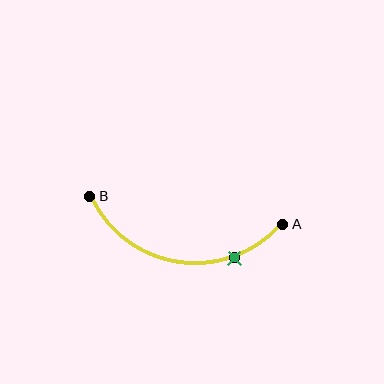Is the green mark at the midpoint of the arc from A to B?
No. The green mark lies on the arc but is closer to endpoint A. The arc midpoint would be at the point on the curve equidistant along the arc from both A and B.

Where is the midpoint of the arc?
The arc midpoint is the point on the curve farthest from the straight line joining A and B. It sits below that line.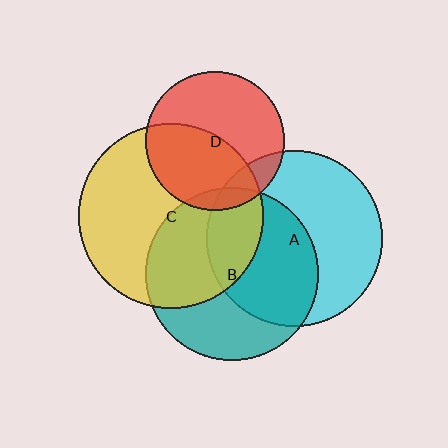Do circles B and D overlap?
Yes.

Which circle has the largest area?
Circle C (yellow).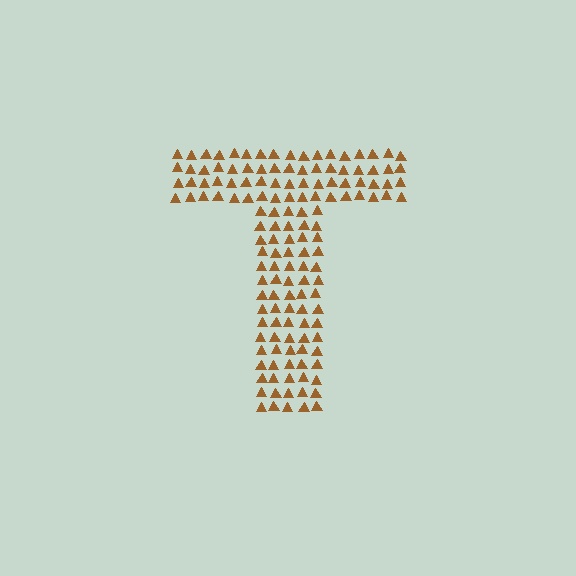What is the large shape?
The large shape is the letter T.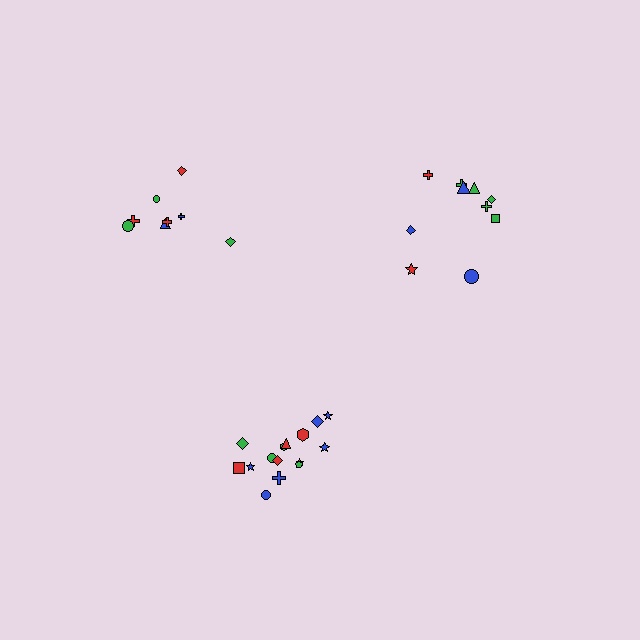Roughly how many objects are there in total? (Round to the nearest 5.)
Roughly 35 objects in total.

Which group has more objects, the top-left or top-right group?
The top-right group.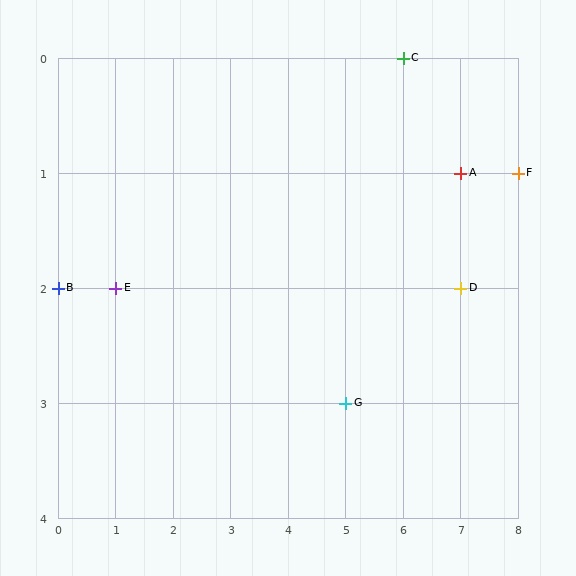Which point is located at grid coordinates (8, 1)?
Point F is at (8, 1).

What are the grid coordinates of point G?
Point G is at grid coordinates (5, 3).